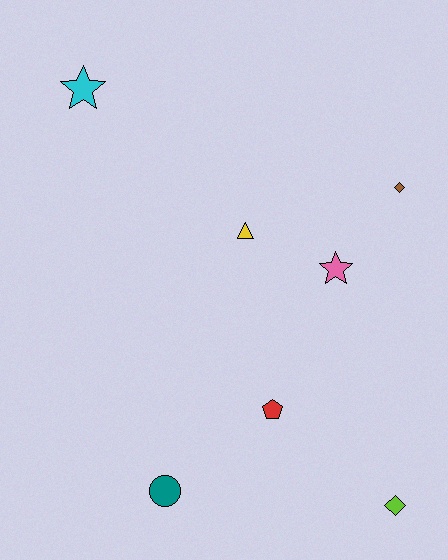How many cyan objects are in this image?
There is 1 cyan object.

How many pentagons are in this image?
There is 1 pentagon.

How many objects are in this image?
There are 7 objects.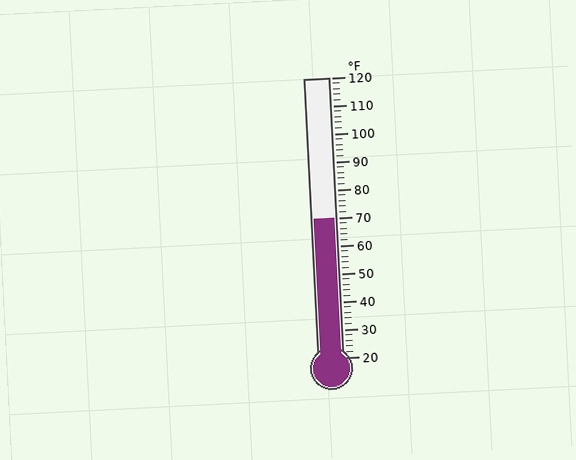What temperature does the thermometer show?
The thermometer shows approximately 70°F.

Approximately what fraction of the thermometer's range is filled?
The thermometer is filled to approximately 50% of its range.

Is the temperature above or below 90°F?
The temperature is below 90°F.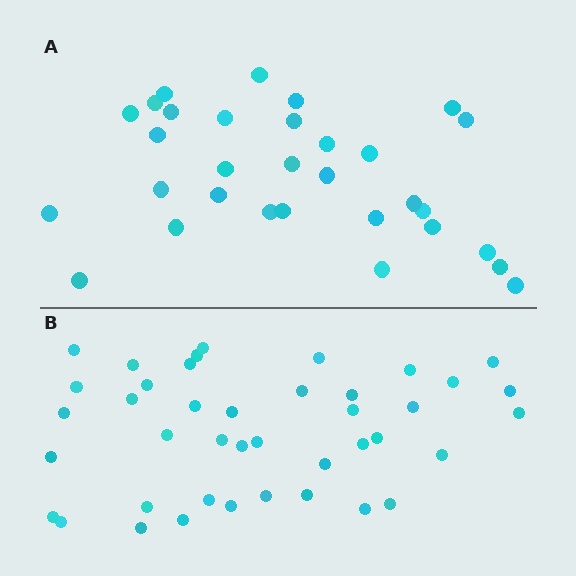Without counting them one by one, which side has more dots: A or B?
Region B (the bottom region) has more dots.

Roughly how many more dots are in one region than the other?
Region B has roughly 10 or so more dots than region A.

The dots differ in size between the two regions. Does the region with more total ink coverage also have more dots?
No. Region A has more total ink coverage because its dots are larger, but region B actually contains more individual dots. Total area can be misleading — the number of items is what matters here.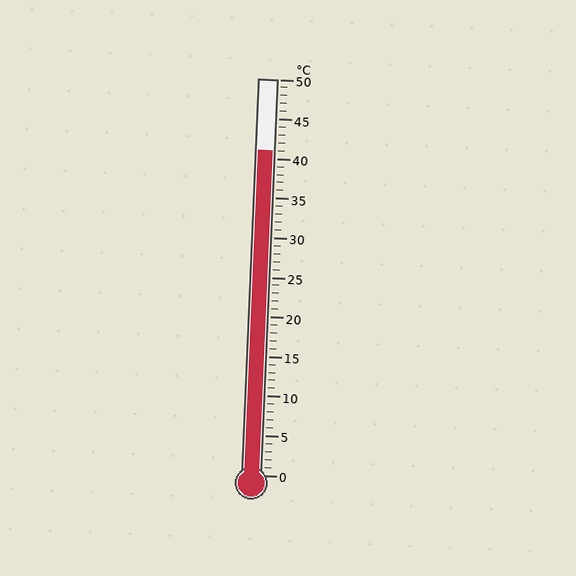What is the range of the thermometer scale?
The thermometer scale ranges from 0°C to 50°C.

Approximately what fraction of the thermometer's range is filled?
The thermometer is filled to approximately 80% of its range.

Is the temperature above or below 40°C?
The temperature is above 40°C.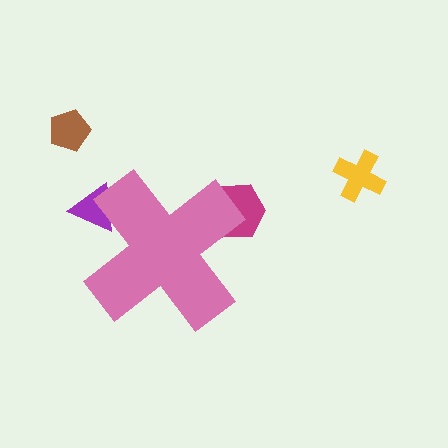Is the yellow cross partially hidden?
No, the yellow cross is fully visible.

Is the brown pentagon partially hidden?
No, the brown pentagon is fully visible.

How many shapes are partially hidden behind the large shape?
2 shapes are partially hidden.